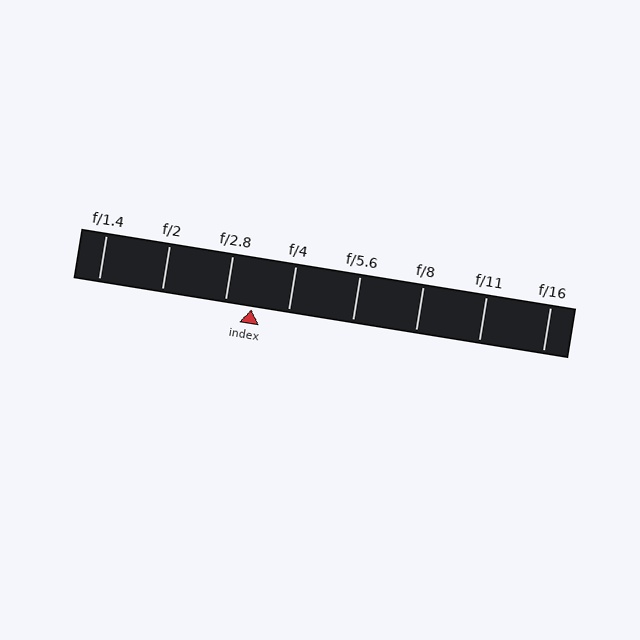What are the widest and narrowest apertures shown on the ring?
The widest aperture shown is f/1.4 and the narrowest is f/16.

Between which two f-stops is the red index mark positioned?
The index mark is between f/2.8 and f/4.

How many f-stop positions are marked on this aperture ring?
There are 8 f-stop positions marked.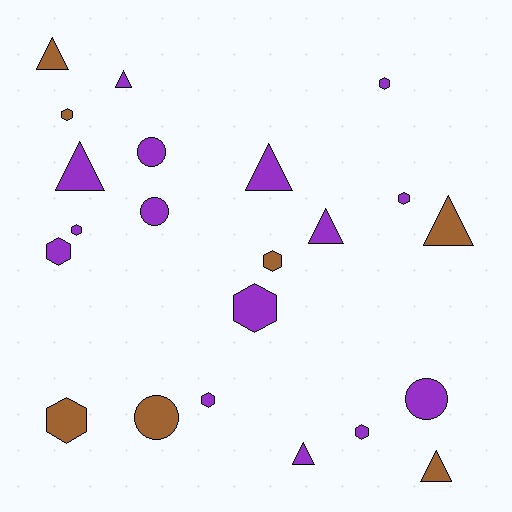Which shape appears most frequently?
Hexagon, with 10 objects.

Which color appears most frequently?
Purple, with 15 objects.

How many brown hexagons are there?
There are 3 brown hexagons.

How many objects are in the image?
There are 22 objects.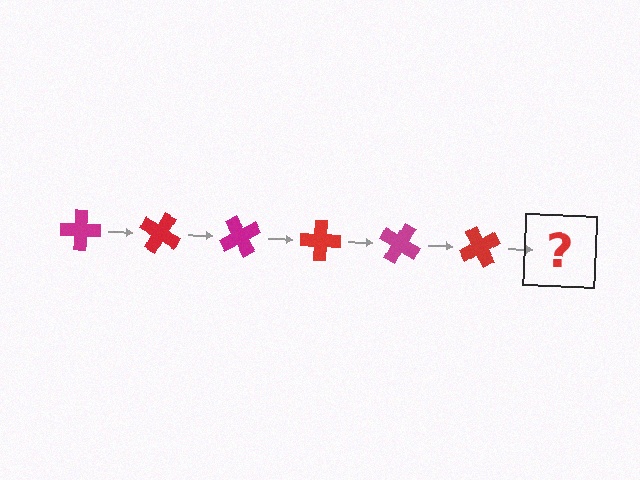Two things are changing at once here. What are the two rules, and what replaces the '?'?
The two rules are that it rotates 30 degrees each step and the color cycles through magenta and red. The '?' should be a magenta cross, rotated 180 degrees from the start.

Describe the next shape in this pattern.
It should be a magenta cross, rotated 180 degrees from the start.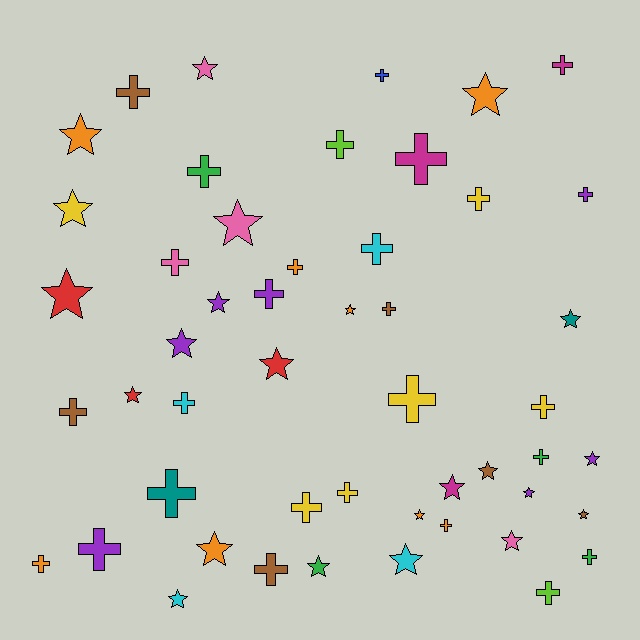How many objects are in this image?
There are 50 objects.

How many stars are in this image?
There are 23 stars.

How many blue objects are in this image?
There is 1 blue object.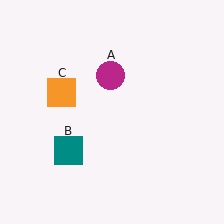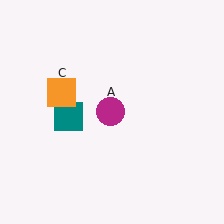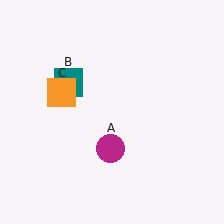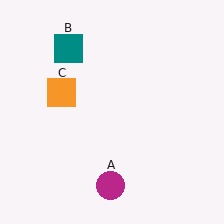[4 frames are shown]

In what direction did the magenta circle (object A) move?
The magenta circle (object A) moved down.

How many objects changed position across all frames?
2 objects changed position: magenta circle (object A), teal square (object B).